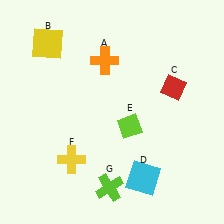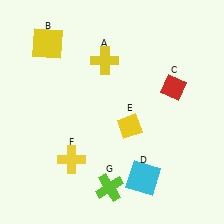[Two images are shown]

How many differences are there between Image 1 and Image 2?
There are 2 differences between the two images.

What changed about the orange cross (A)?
In Image 1, A is orange. In Image 2, it changed to yellow.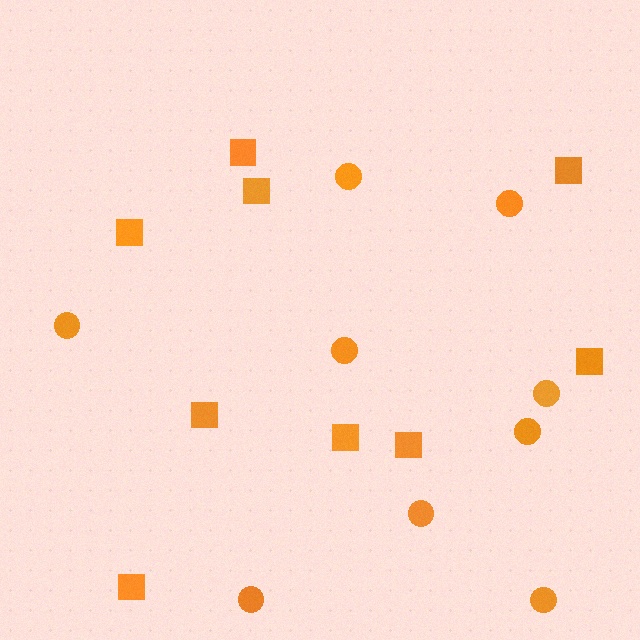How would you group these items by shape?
There are 2 groups: one group of circles (9) and one group of squares (9).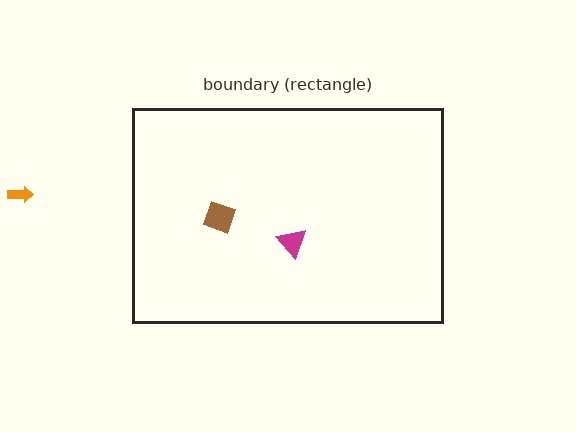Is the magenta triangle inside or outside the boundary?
Inside.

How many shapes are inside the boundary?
2 inside, 1 outside.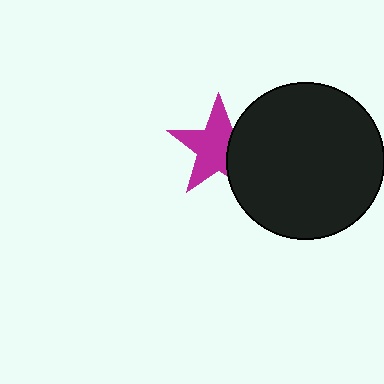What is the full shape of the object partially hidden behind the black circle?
The partially hidden object is a magenta star.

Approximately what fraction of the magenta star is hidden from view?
Roughly 33% of the magenta star is hidden behind the black circle.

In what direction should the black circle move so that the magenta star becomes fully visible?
The black circle should move right. That is the shortest direction to clear the overlap and leave the magenta star fully visible.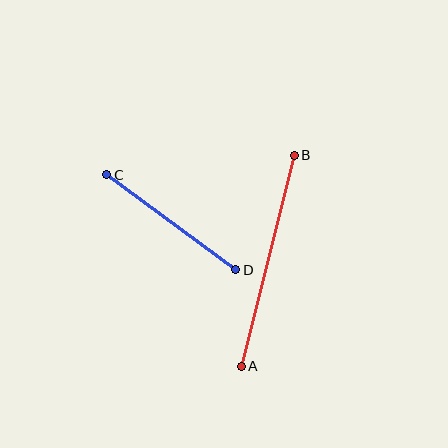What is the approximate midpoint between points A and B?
The midpoint is at approximately (268, 261) pixels.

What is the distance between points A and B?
The distance is approximately 218 pixels.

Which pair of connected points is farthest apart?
Points A and B are farthest apart.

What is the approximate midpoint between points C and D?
The midpoint is at approximately (171, 222) pixels.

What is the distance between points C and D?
The distance is approximately 160 pixels.